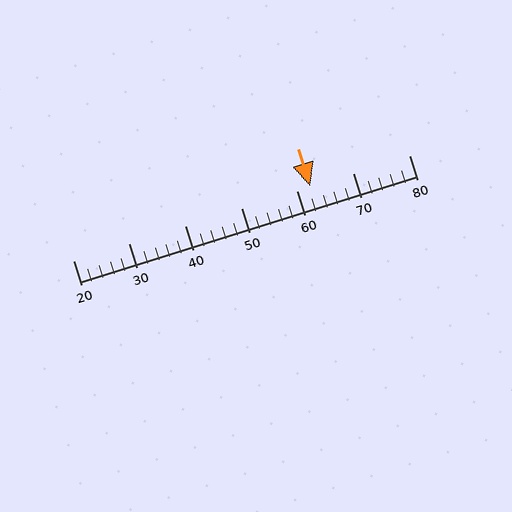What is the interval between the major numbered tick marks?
The major tick marks are spaced 10 units apart.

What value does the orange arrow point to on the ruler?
The orange arrow points to approximately 62.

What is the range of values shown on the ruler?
The ruler shows values from 20 to 80.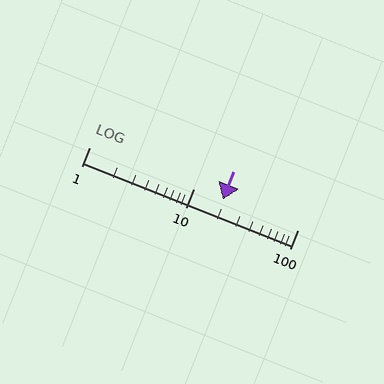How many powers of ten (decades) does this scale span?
The scale spans 2 decades, from 1 to 100.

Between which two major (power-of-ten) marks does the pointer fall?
The pointer is between 10 and 100.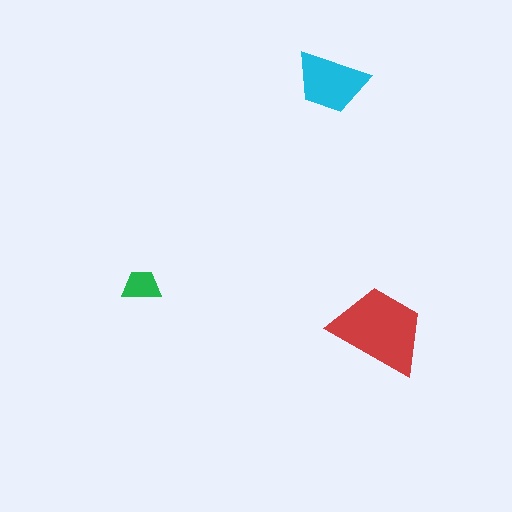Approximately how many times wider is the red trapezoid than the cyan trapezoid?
About 1.5 times wider.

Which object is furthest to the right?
The red trapezoid is rightmost.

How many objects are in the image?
There are 3 objects in the image.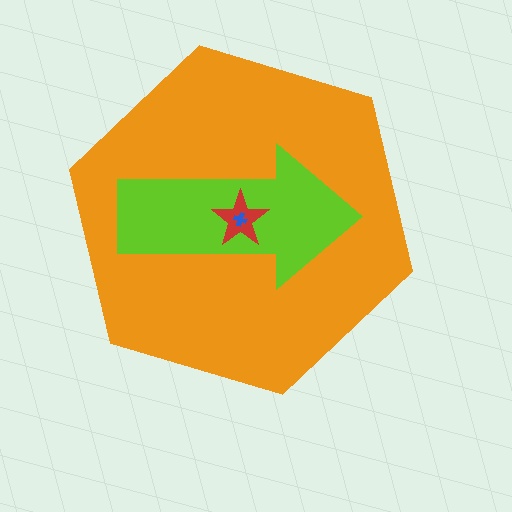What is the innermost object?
The blue cross.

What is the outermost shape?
The orange hexagon.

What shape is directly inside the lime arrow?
The red star.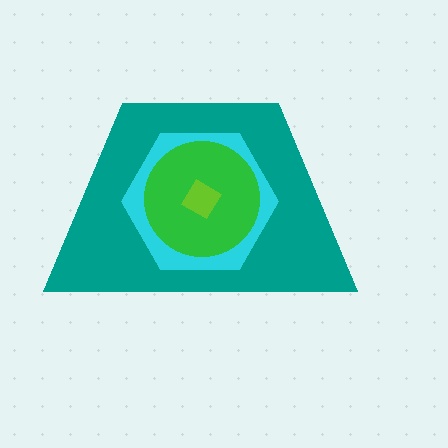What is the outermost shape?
The teal trapezoid.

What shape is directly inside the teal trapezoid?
The cyan hexagon.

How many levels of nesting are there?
4.